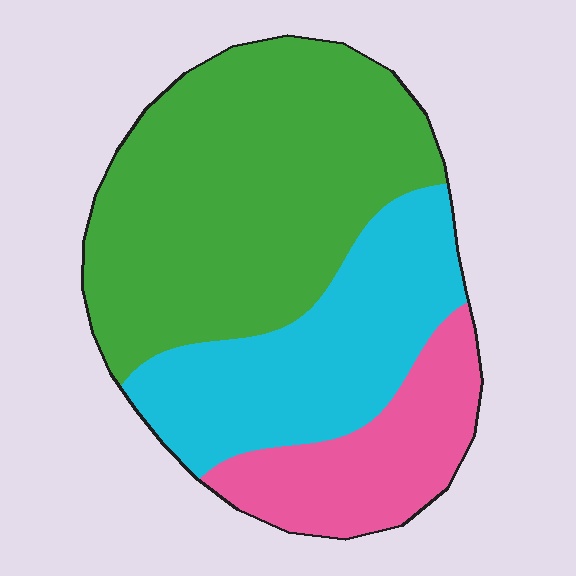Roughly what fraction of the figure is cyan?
Cyan covers around 30% of the figure.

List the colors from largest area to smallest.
From largest to smallest: green, cyan, pink.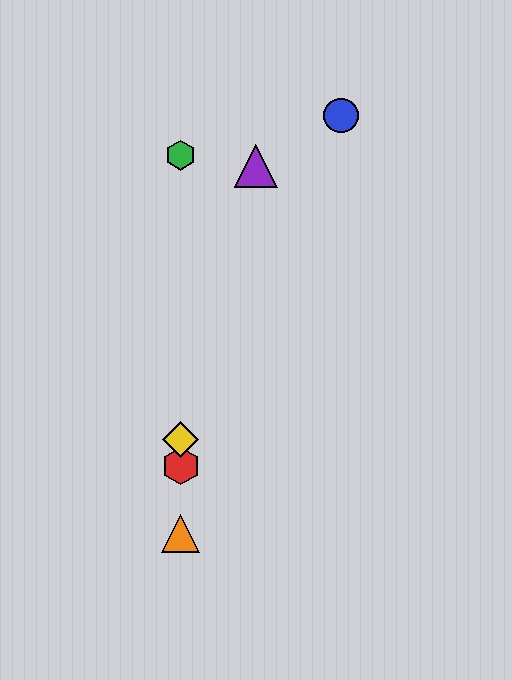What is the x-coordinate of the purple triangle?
The purple triangle is at x≈256.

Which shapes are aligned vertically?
The red hexagon, the green hexagon, the yellow diamond, the orange triangle are aligned vertically.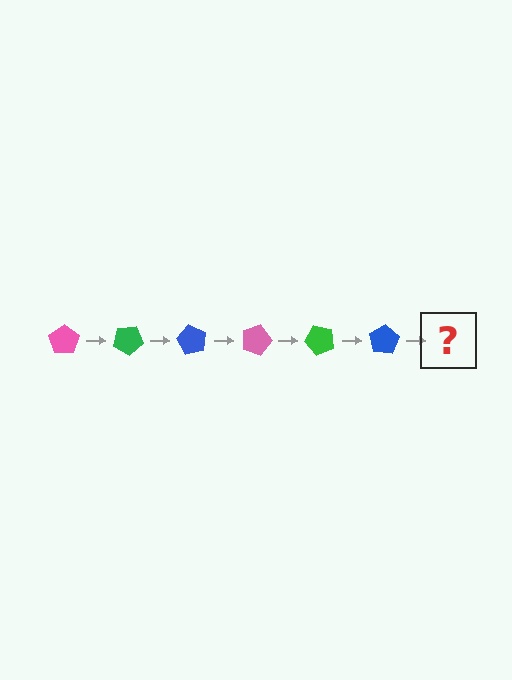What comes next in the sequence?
The next element should be a pink pentagon, rotated 180 degrees from the start.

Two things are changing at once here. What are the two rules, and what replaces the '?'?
The two rules are that it rotates 30 degrees each step and the color cycles through pink, green, and blue. The '?' should be a pink pentagon, rotated 180 degrees from the start.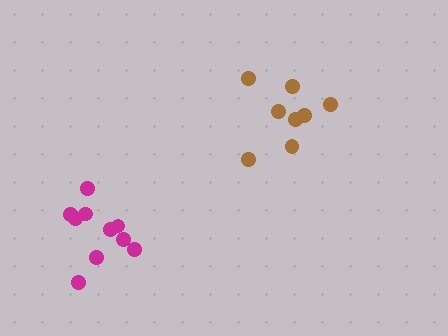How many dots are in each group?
Group 1: 8 dots, Group 2: 10 dots (18 total).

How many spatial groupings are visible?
There are 2 spatial groupings.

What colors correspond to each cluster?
The clusters are colored: brown, magenta.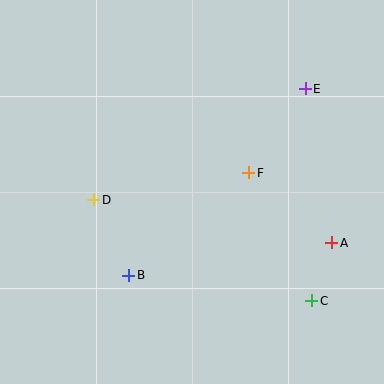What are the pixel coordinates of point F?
Point F is at (249, 173).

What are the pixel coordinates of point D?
Point D is at (94, 200).